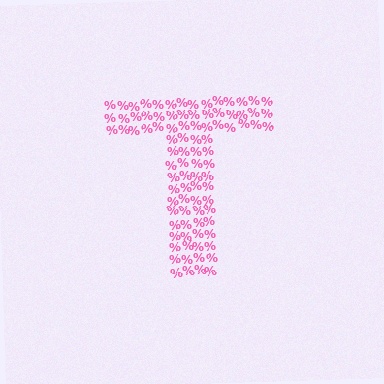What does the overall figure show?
The overall figure shows the letter T.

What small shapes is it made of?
It is made of small percent signs.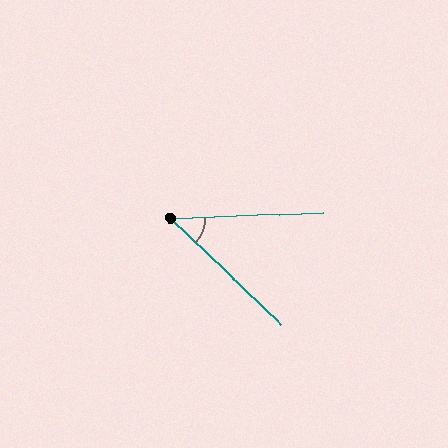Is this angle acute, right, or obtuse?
It is acute.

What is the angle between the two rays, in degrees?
Approximately 46 degrees.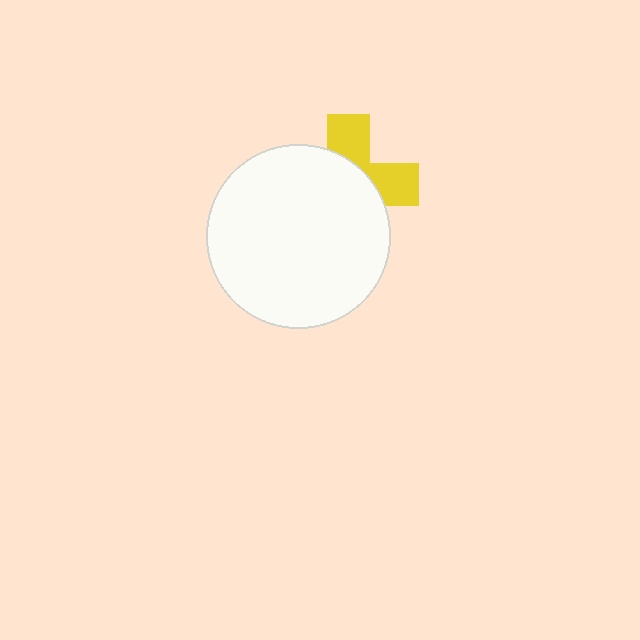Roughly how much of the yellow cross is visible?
A small part of it is visible (roughly 37%).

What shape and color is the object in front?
The object in front is a white circle.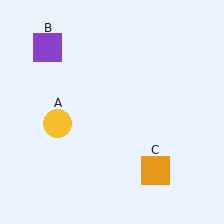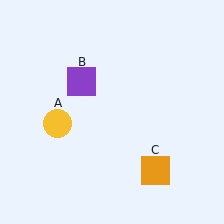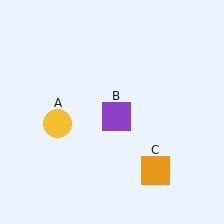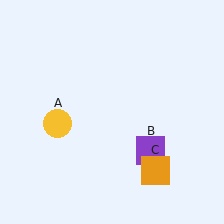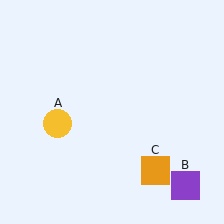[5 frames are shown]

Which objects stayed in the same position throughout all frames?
Yellow circle (object A) and orange square (object C) remained stationary.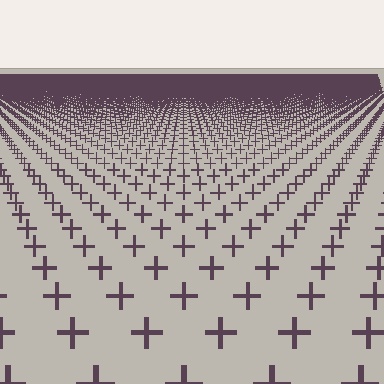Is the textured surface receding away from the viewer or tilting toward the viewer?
The surface is receding away from the viewer. Texture elements get smaller and denser toward the top.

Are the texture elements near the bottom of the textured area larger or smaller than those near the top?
Larger. Near the bottom, elements are closer to the viewer and appear at a bigger on-screen size.